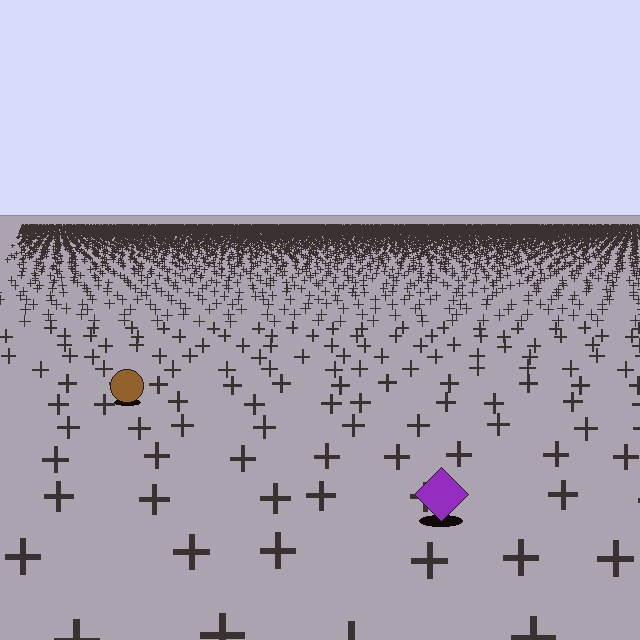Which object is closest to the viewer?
The purple diamond is closest. The texture marks near it are larger and more spread out.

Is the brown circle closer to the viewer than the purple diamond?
No. The purple diamond is closer — you can tell from the texture gradient: the ground texture is coarser near it.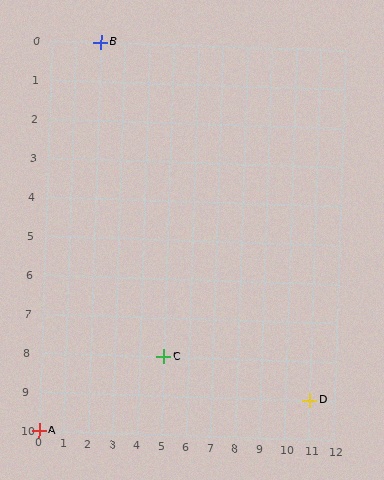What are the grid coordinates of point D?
Point D is at grid coordinates (11, 9).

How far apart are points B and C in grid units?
Points B and C are 3 columns and 8 rows apart (about 8.5 grid units diagonally).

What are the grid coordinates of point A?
Point A is at grid coordinates (0, 10).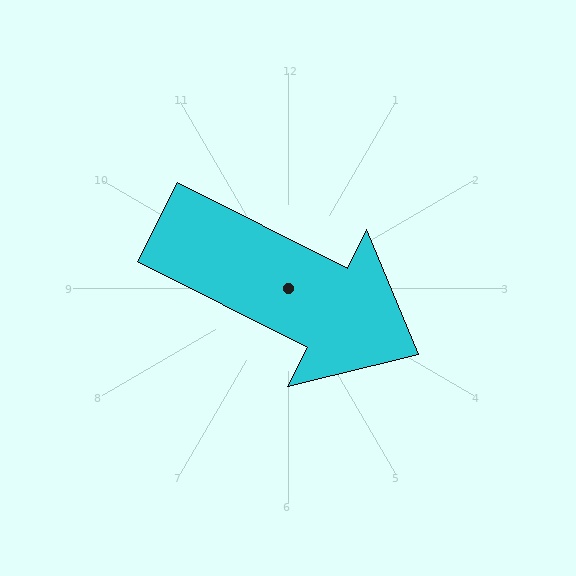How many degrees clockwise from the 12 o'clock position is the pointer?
Approximately 117 degrees.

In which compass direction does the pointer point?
Southeast.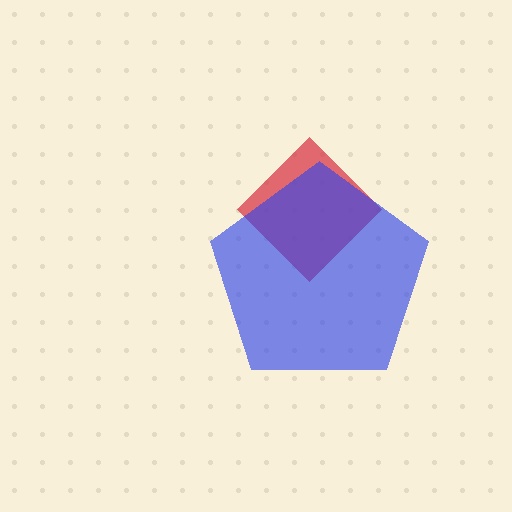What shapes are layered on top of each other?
The layered shapes are: a red diamond, a blue pentagon.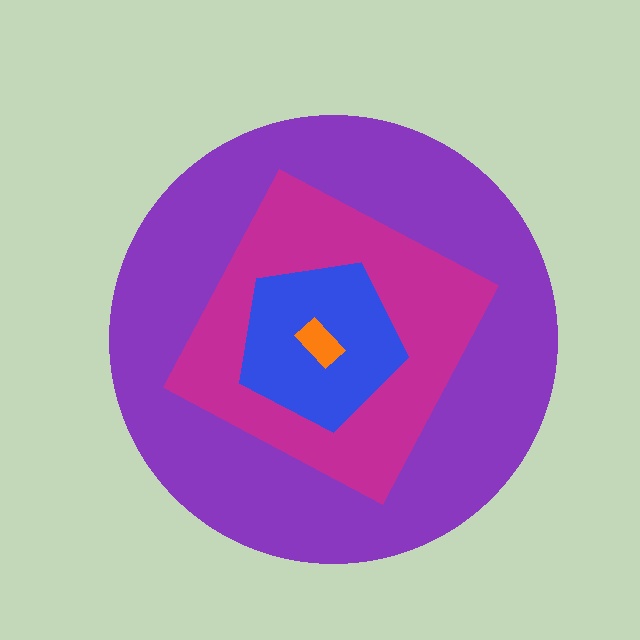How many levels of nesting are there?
4.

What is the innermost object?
The orange rectangle.